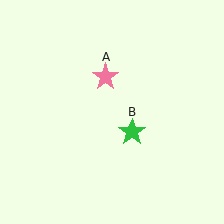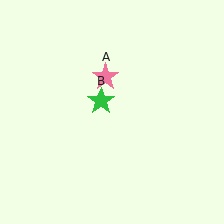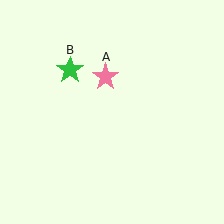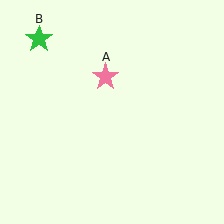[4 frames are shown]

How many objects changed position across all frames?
1 object changed position: green star (object B).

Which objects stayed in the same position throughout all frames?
Pink star (object A) remained stationary.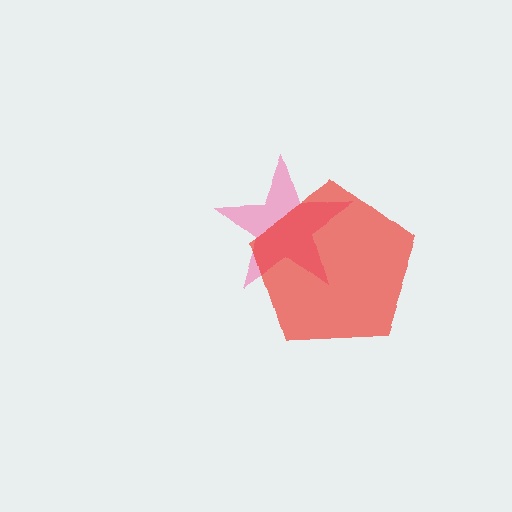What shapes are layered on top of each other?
The layered shapes are: a pink star, a red pentagon.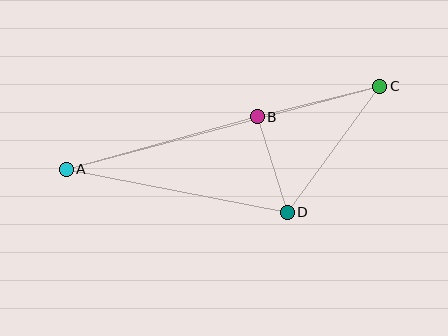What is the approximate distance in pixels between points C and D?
The distance between C and D is approximately 156 pixels.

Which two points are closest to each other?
Points B and D are closest to each other.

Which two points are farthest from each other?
Points A and C are farthest from each other.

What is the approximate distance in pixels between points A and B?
The distance between A and B is approximately 198 pixels.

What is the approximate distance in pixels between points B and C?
The distance between B and C is approximately 126 pixels.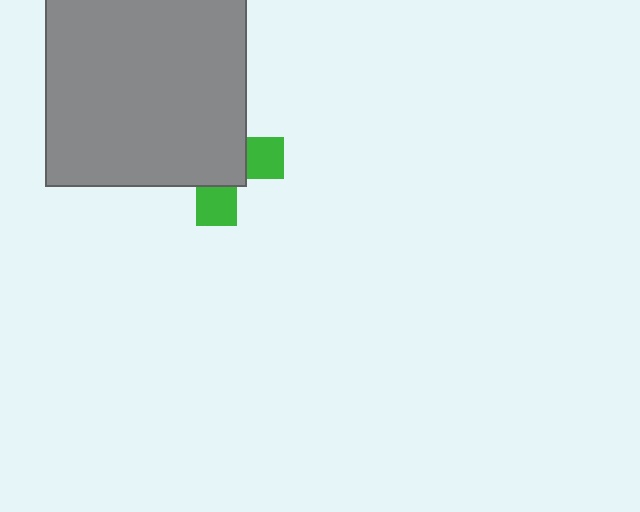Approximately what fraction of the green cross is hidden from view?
Roughly 68% of the green cross is hidden behind the gray rectangle.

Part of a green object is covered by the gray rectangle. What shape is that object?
It is a cross.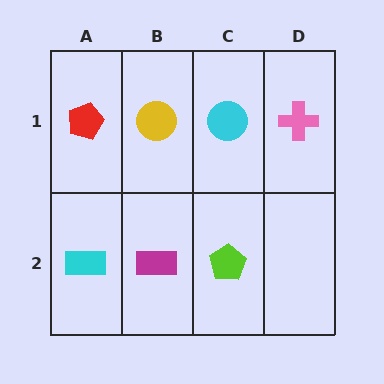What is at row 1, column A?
A red pentagon.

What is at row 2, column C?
A lime pentagon.